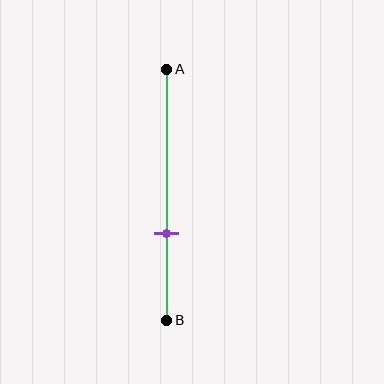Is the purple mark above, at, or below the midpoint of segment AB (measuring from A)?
The purple mark is below the midpoint of segment AB.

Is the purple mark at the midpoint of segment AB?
No, the mark is at about 65% from A, not at the 50% midpoint.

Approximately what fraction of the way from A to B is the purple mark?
The purple mark is approximately 65% of the way from A to B.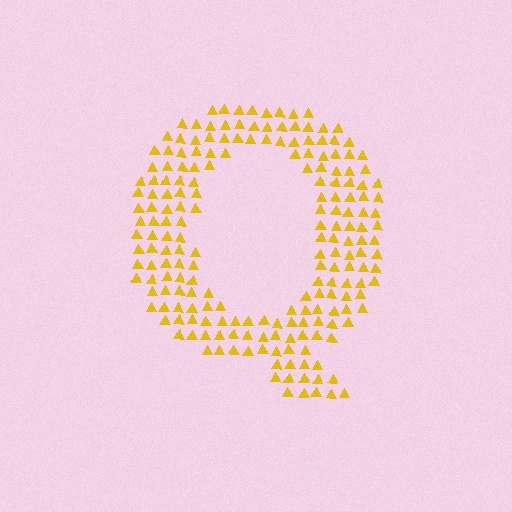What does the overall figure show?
The overall figure shows the letter Q.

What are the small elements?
The small elements are triangles.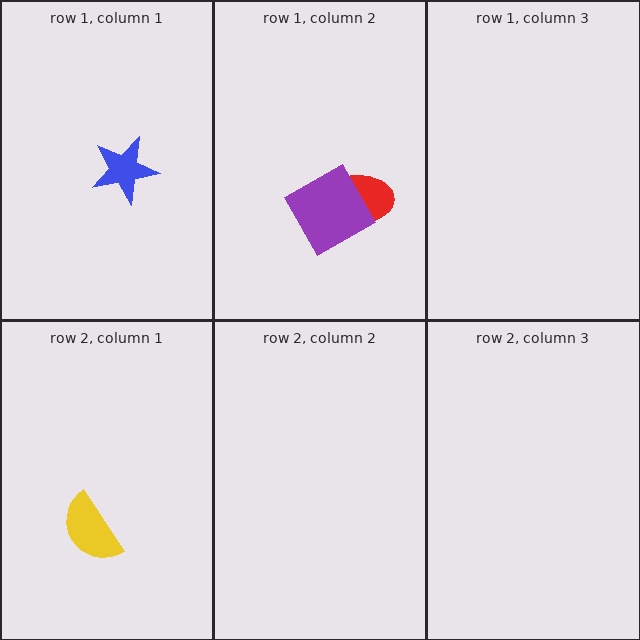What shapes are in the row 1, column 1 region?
The blue star.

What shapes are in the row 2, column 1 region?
The yellow semicircle.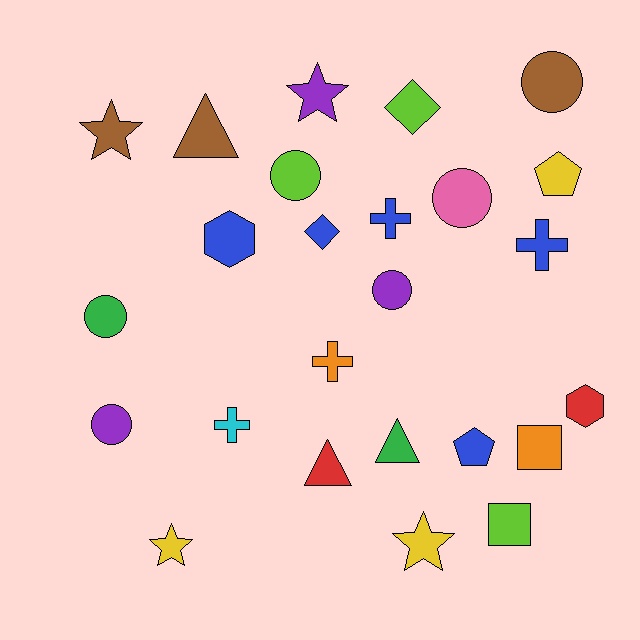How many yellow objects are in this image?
There are 3 yellow objects.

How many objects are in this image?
There are 25 objects.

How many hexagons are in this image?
There are 2 hexagons.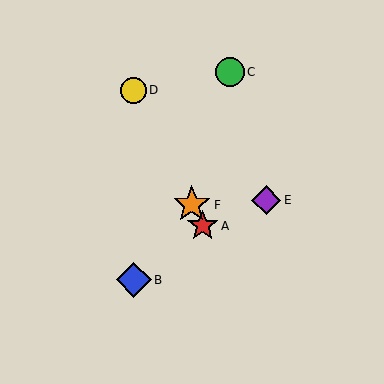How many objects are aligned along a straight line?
3 objects (A, D, F) are aligned along a straight line.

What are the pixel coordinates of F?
Object F is at (192, 205).